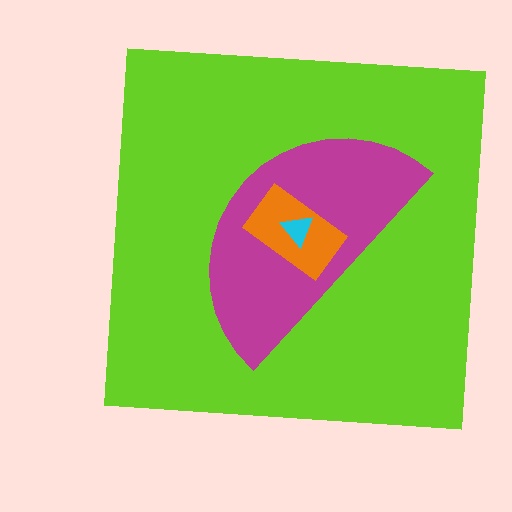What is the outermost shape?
The lime square.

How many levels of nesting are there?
4.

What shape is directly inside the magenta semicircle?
The orange rectangle.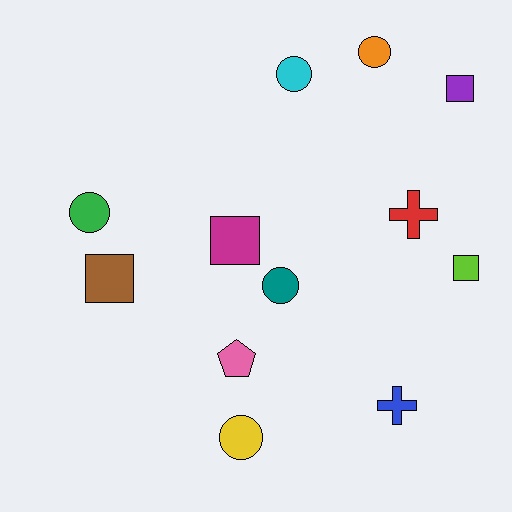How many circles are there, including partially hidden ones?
There are 5 circles.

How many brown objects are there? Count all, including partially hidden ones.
There is 1 brown object.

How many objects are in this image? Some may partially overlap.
There are 12 objects.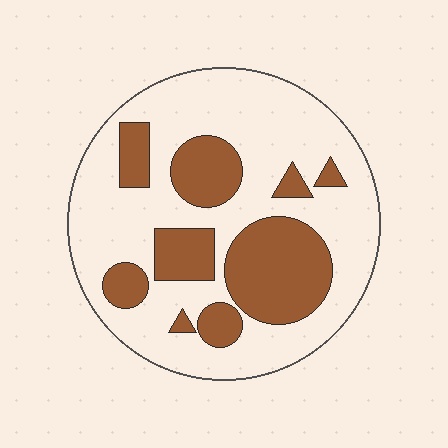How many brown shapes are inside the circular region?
9.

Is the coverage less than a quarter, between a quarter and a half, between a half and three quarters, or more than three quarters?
Between a quarter and a half.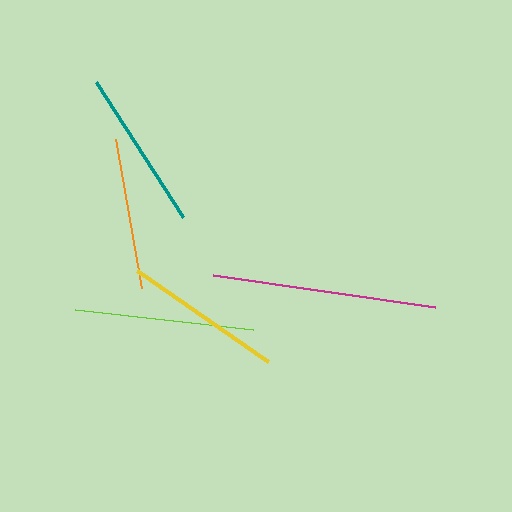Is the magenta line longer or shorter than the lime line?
The magenta line is longer than the lime line.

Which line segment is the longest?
The magenta line is the longest at approximately 225 pixels.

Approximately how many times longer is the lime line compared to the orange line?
The lime line is approximately 1.2 times the length of the orange line.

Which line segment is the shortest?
The orange line is the shortest at approximately 150 pixels.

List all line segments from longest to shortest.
From longest to shortest: magenta, lime, teal, yellow, orange.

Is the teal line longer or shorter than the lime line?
The lime line is longer than the teal line.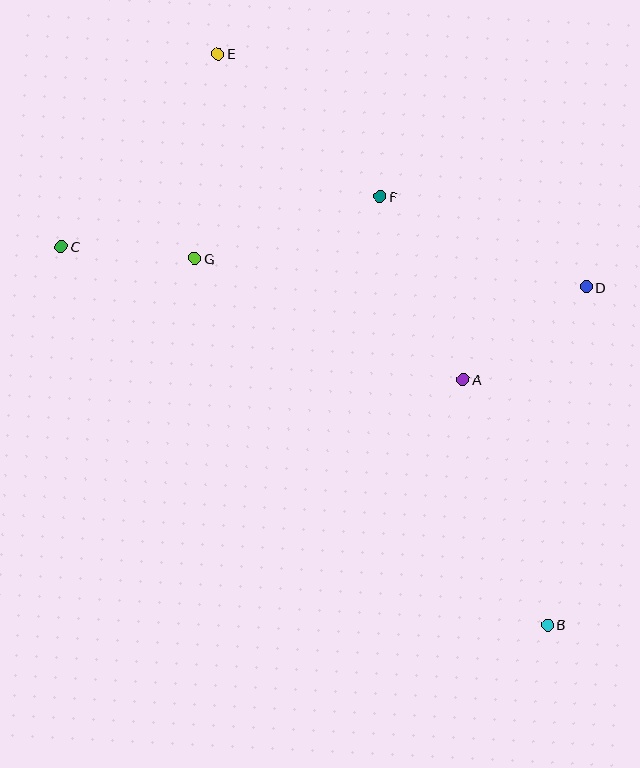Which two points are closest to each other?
Points C and G are closest to each other.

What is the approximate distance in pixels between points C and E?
The distance between C and E is approximately 248 pixels.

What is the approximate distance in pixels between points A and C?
The distance between A and C is approximately 423 pixels.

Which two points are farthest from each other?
Points B and E are farthest from each other.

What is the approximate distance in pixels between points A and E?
The distance between A and E is approximately 408 pixels.